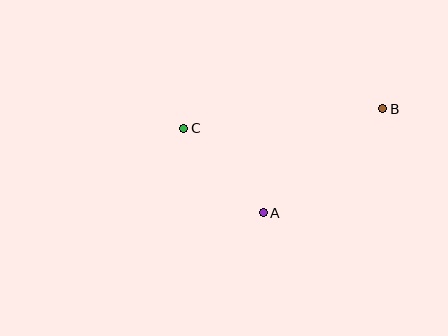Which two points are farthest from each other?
Points B and C are farthest from each other.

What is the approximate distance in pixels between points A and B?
The distance between A and B is approximately 158 pixels.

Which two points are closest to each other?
Points A and C are closest to each other.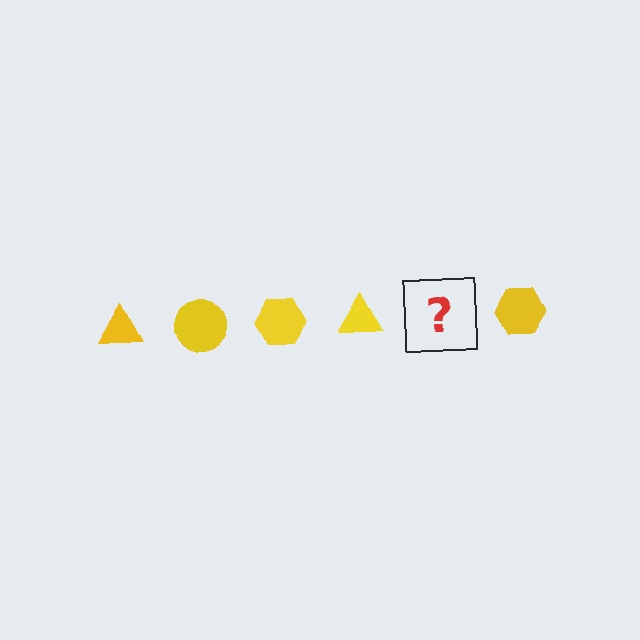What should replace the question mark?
The question mark should be replaced with a yellow circle.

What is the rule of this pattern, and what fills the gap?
The rule is that the pattern cycles through triangle, circle, hexagon shapes in yellow. The gap should be filled with a yellow circle.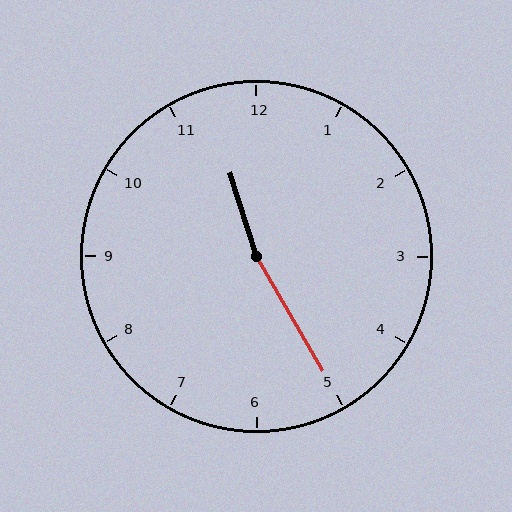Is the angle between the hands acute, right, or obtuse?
It is obtuse.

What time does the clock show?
11:25.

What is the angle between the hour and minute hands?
Approximately 168 degrees.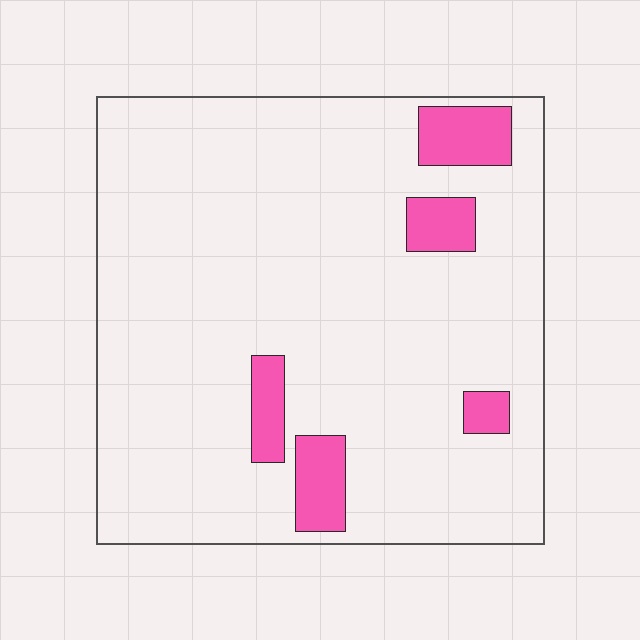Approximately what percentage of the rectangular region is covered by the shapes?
Approximately 10%.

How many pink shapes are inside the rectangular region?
5.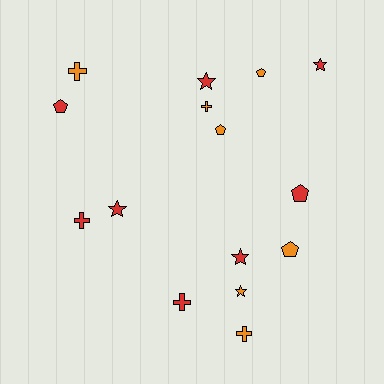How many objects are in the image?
There are 15 objects.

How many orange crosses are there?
There are 3 orange crosses.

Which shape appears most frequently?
Star, with 5 objects.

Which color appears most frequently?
Red, with 8 objects.